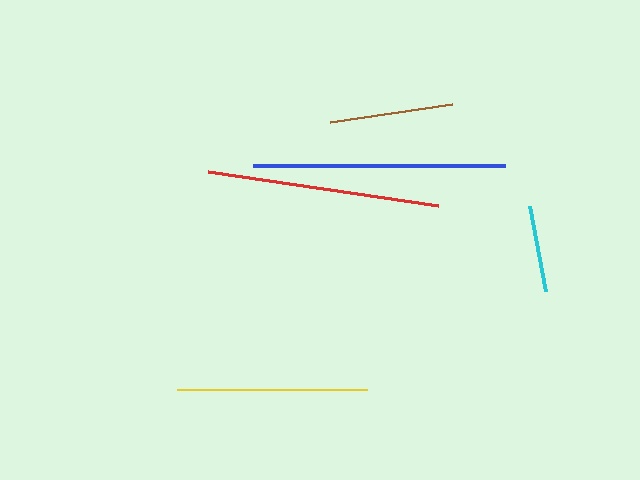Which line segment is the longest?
The blue line is the longest at approximately 252 pixels.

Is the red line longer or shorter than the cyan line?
The red line is longer than the cyan line.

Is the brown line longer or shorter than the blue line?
The blue line is longer than the brown line.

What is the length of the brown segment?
The brown segment is approximately 123 pixels long.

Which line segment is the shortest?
The cyan line is the shortest at approximately 87 pixels.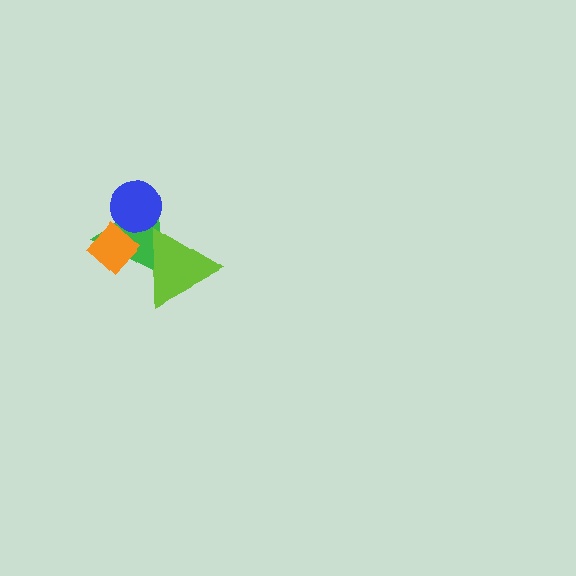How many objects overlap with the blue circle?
1 object overlaps with the blue circle.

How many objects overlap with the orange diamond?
1 object overlaps with the orange diamond.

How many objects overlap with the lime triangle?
1 object overlaps with the lime triangle.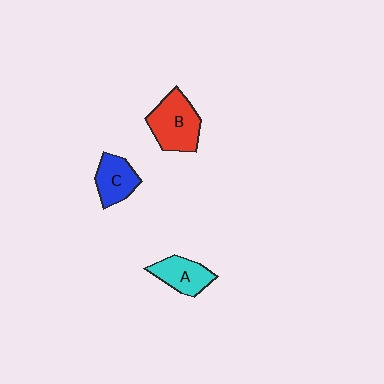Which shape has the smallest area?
Shape C (blue).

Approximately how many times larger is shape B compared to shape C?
Approximately 1.5 times.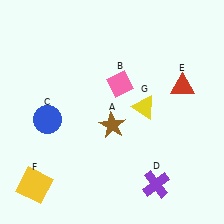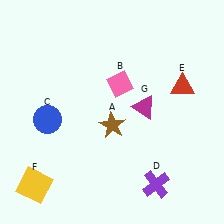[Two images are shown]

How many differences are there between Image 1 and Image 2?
There is 1 difference between the two images.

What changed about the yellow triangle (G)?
In Image 1, G is yellow. In Image 2, it changed to magenta.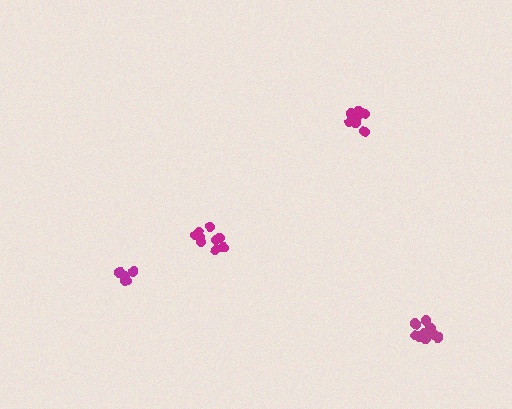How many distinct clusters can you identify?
There are 4 distinct clusters.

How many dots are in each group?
Group 1: 9 dots, Group 2: 9 dots, Group 3: 10 dots, Group 4: 5 dots (33 total).